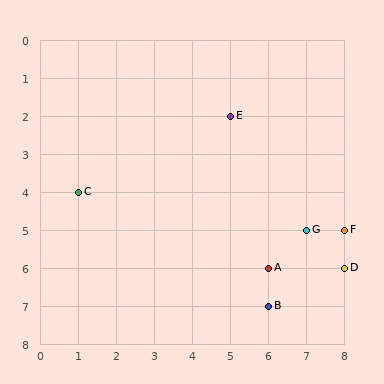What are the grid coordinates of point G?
Point G is at grid coordinates (7, 5).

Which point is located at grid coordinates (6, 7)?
Point B is at (6, 7).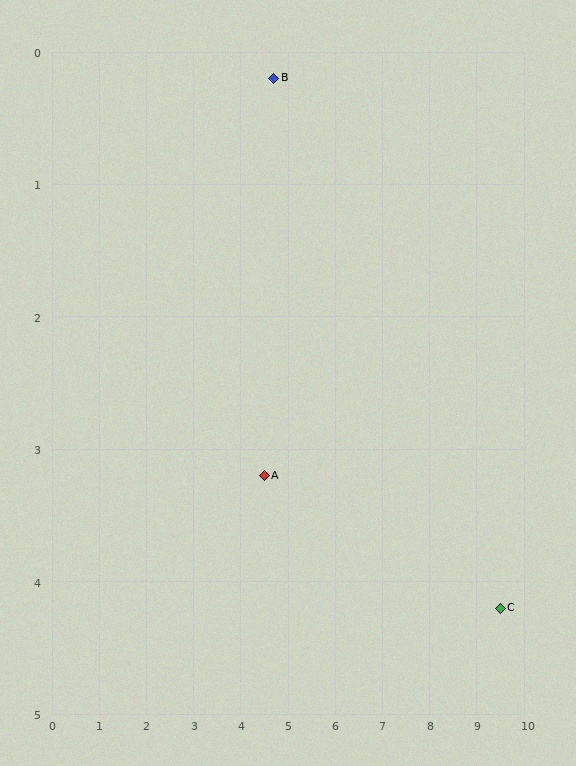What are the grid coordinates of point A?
Point A is at approximately (4.5, 3.2).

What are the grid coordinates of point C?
Point C is at approximately (9.5, 4.2).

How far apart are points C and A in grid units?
Points C and A are about 5.1 grid units apart.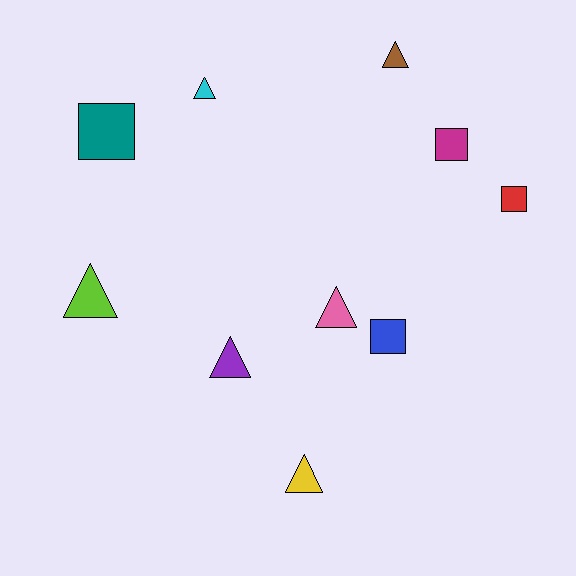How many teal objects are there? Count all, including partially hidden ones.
There is 1 teal object.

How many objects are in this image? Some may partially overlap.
There are 10 objects.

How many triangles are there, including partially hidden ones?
There are 6 triangles.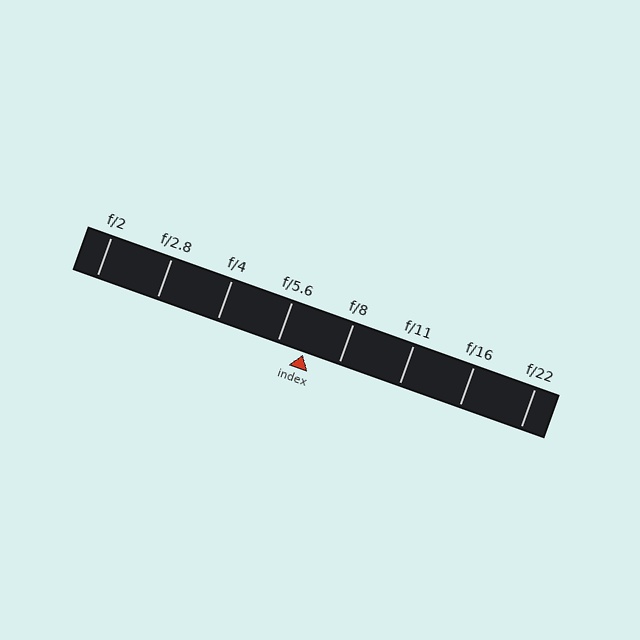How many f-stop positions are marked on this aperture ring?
There are 8 f-stop positions marked.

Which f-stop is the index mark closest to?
The index mark is closest to f/5.6.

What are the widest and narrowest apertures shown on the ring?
The widest aperture shown is f/2 and the narrowest is f/22.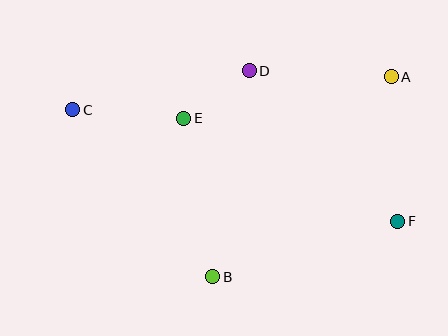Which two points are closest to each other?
Points D and E are closest to each other.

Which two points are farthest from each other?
Points C and F are farthest from each other.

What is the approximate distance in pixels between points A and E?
The distance between A and E is approximately 212 pixels.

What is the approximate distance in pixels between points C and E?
The distance between C and E is approximately 111 pixels.